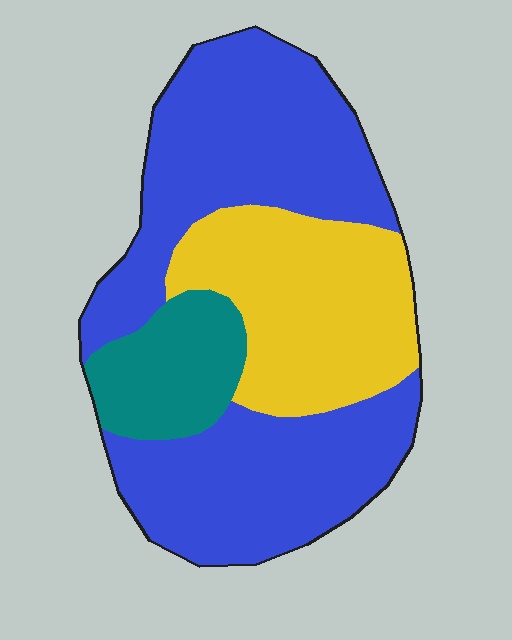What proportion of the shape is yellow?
Yellow covers roughly 30% of the shape.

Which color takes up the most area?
Blue, at roughly 60%.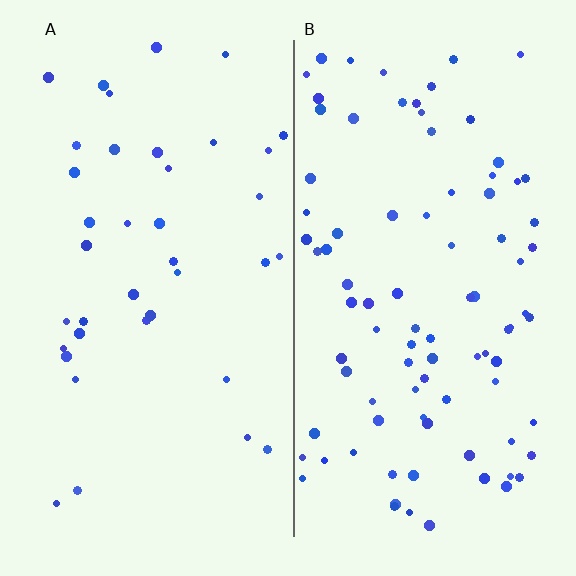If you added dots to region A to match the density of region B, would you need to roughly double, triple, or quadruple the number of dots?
Approximately double.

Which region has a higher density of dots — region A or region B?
B (the right).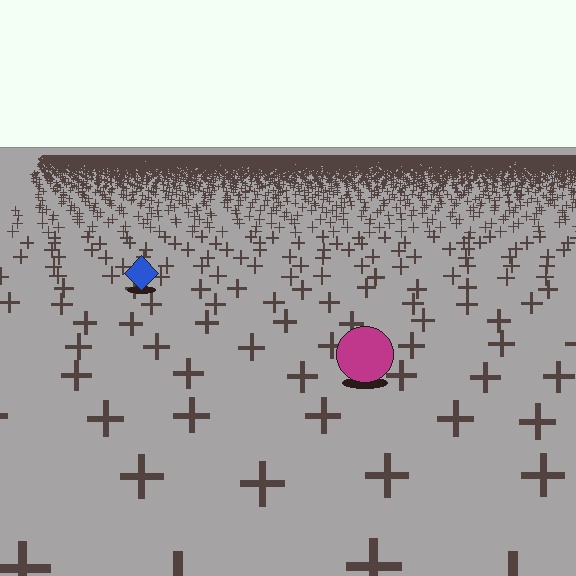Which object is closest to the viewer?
The magenta circle is closest. The texture marks near it are larger and more spread out.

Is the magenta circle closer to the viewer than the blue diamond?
Yes. The magenta circle is closer — you can tell from the texture gradient: the ground texture is coarser near it.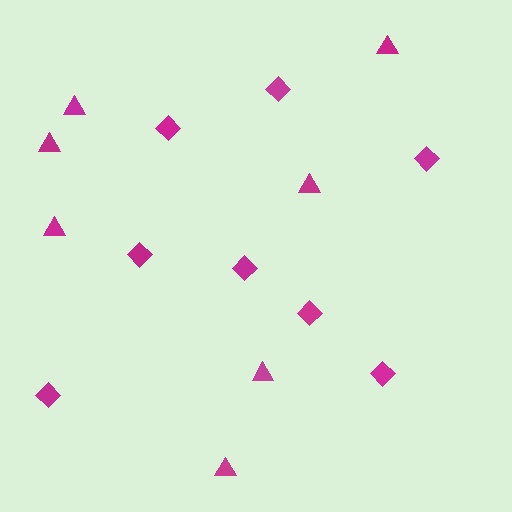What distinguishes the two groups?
There are 2 groups: one group of triangles (7) and one group of diamonds (8).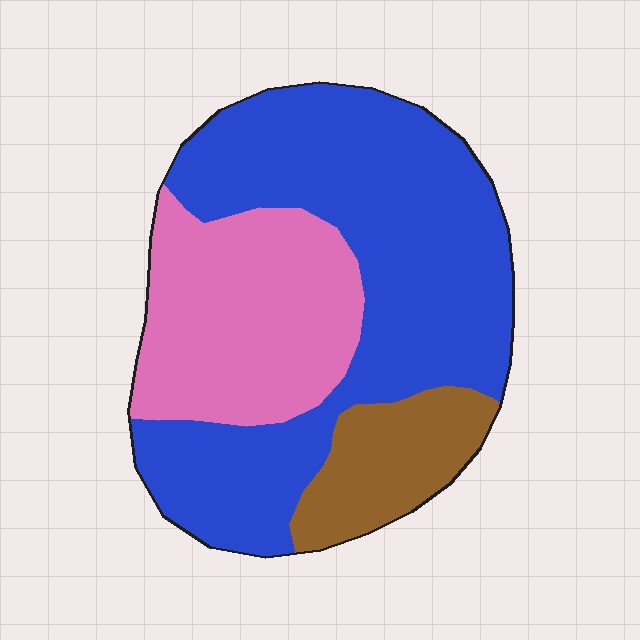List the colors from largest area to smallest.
From largest to smallest: blue, pink, brown.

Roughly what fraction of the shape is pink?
Pink takes up about one third (1/3) of the shape.